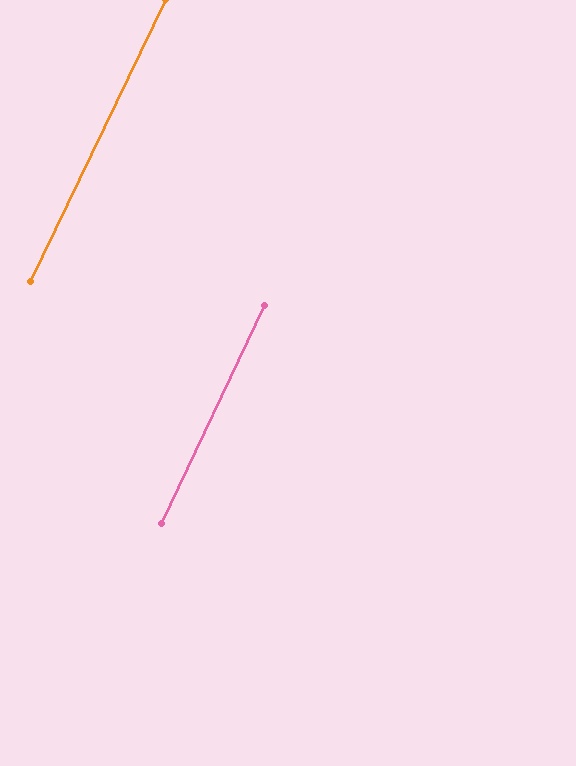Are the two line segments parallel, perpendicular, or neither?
Parallel — their directions differ by only 0.1°.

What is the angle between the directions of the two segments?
Approximately 0 degrees.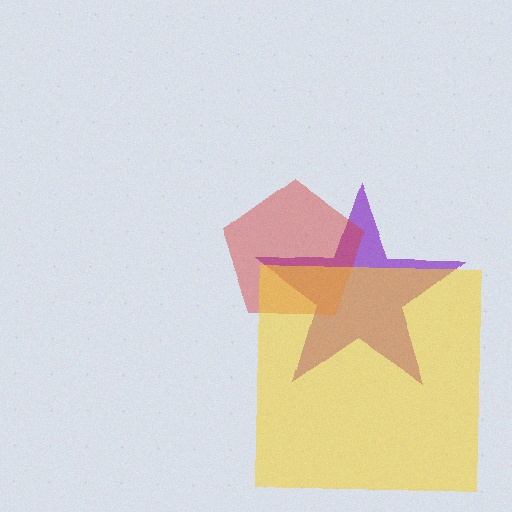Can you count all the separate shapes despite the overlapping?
Yes, there are 3 separate shapes.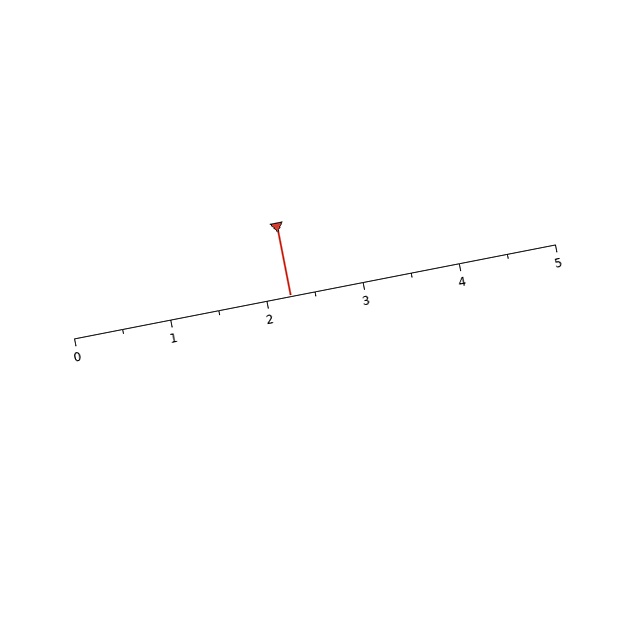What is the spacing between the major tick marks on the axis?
The major ticks are spaced 1 apart.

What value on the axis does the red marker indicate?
The marker indicates approximately 2.2.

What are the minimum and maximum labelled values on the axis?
The axis runs from 0 to 5.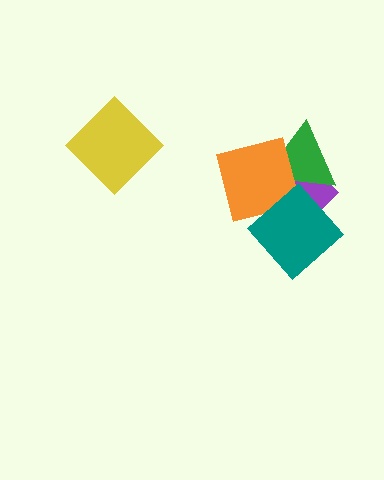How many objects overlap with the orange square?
3 objects overlap with the orange square.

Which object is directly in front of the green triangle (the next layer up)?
The orange square is directly in front of the green triangle.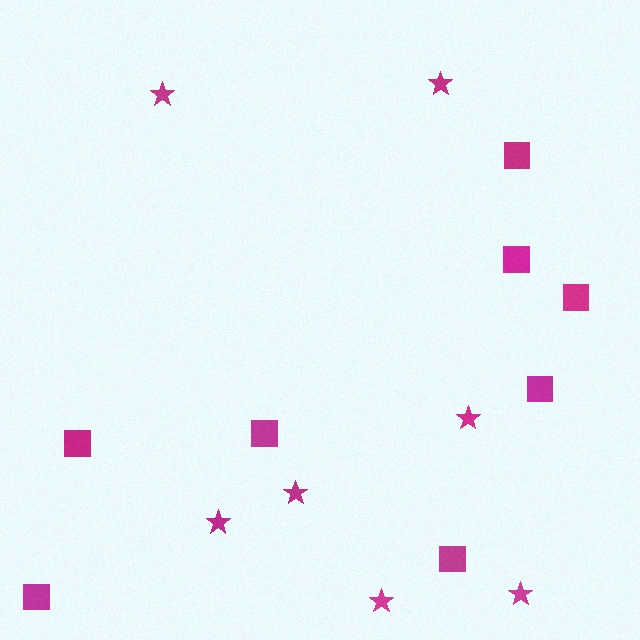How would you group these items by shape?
There are 2 groups: one group of stars (7) and one group of squares (8).